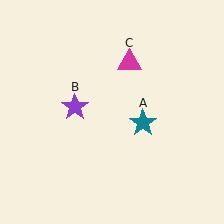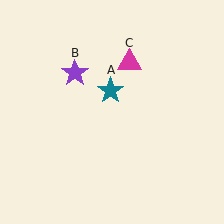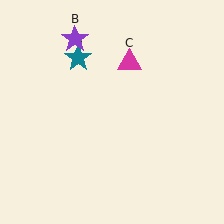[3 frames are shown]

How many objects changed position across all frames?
2 objects changed position: teal star (object A), purple star (object B).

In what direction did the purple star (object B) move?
The purple star (object B) moved up.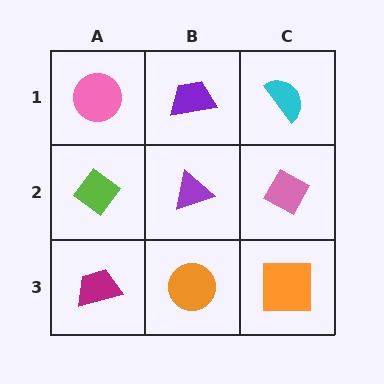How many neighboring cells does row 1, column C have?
2.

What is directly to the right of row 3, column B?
An orange square.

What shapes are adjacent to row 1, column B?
A purple triangle (row 2, column B), a pink circle (row 1, column A), a cyan semicircle (row 1, column C).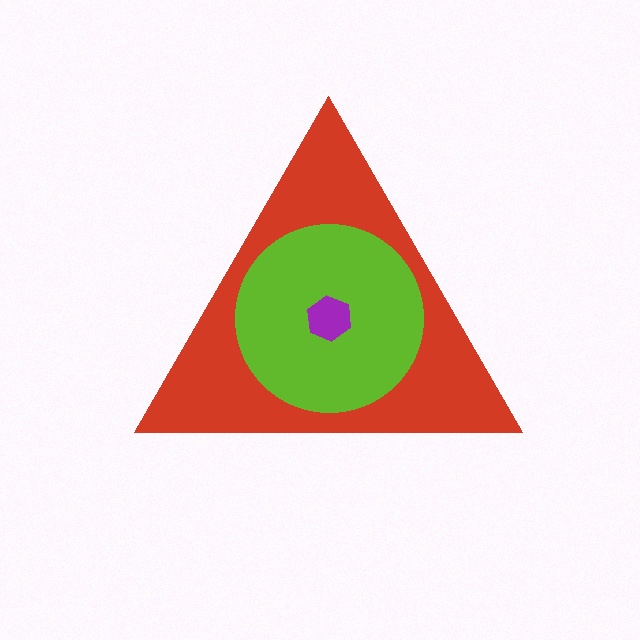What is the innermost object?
The purple hexagon.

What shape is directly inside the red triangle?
The lime circle.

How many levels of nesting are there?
3.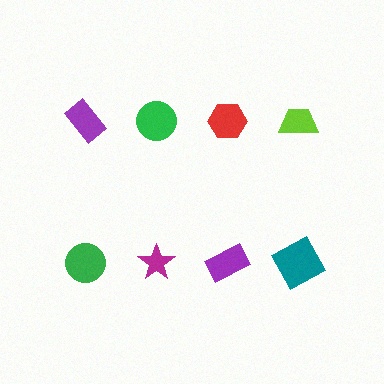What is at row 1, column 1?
A purple rectangle.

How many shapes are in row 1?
4 shapes.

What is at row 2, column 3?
A purple rectangle.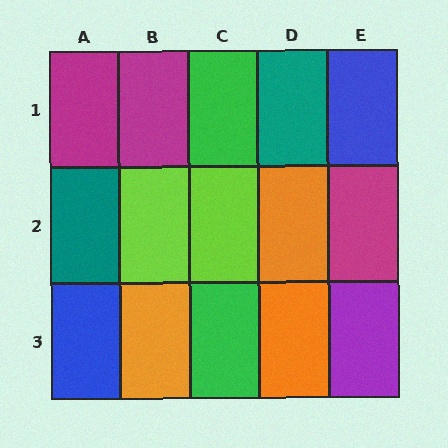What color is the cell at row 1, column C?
Green.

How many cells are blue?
2 cells are blue.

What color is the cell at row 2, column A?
Teal.